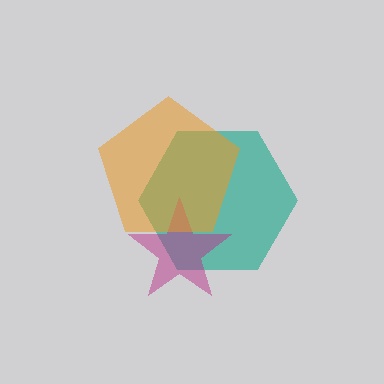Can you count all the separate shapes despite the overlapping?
Yes, there are 3 separate shapes.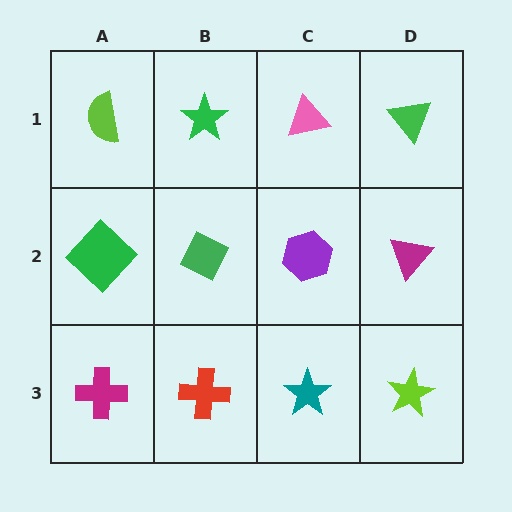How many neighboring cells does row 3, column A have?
2.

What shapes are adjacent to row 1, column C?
A purple hexagon (row 2, column C), a green star (row 1, column B), a green triangle (row 1, column D).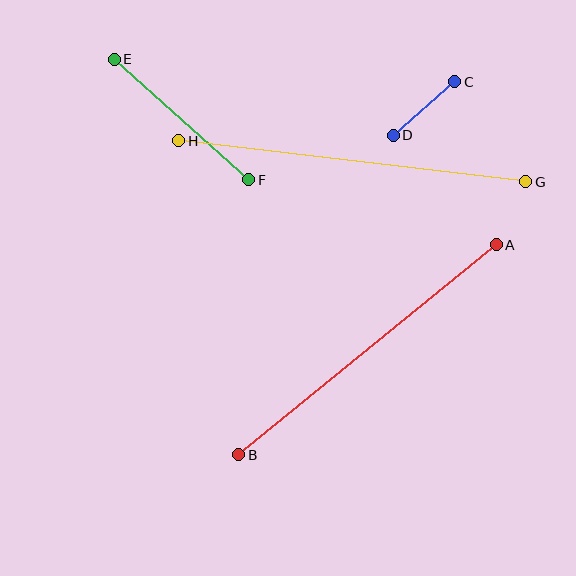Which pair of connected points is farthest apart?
Points G and H are farthest apart.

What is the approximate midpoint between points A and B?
The midpoint is at approximately (367, 350) pixels.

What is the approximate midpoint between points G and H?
The midpoint is at approximately (352, 161) pixels.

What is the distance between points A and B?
The distance is approximately 332 pixels.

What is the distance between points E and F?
The distance is approximately 180 pixels.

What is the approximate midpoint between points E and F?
The midpoint is at approximately (182, 119) pixels.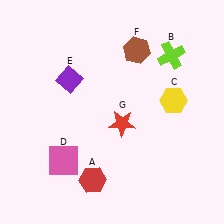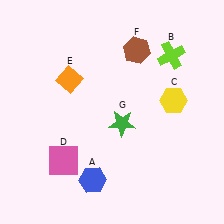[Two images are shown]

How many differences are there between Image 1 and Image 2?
There are 3 differences between the two images.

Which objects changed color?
A changed from red to blue. E changed from purple to orange. G changed from red to green.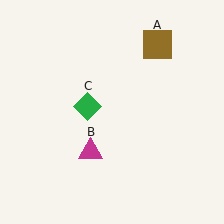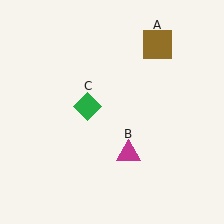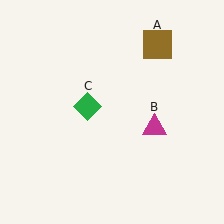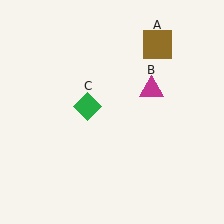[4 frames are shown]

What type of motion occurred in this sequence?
The magenta triangle (object B) rotated counterclockwise around the center of the scene.